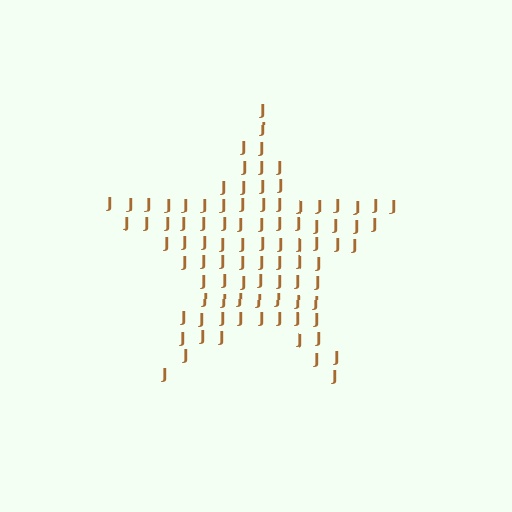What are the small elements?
The small elements are letter J's.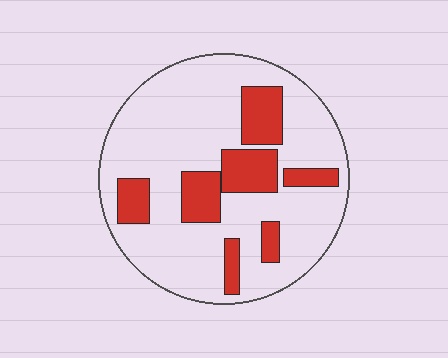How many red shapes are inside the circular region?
7.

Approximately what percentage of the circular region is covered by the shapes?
Approximately 25%.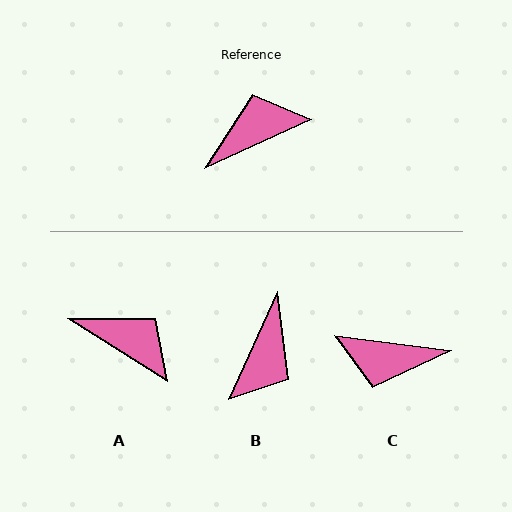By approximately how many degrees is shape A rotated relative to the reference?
Approximately 56 degrees clockwise.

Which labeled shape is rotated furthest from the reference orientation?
C, about 148 degrees away.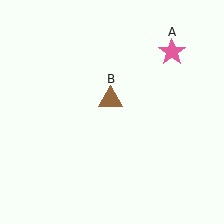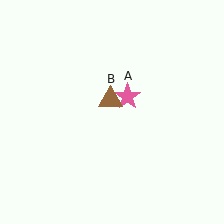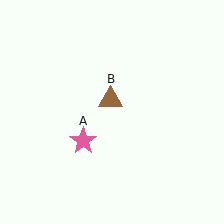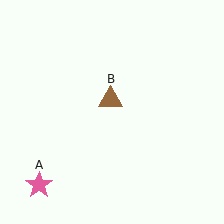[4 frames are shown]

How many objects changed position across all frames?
1 object changed position: pink star (object A).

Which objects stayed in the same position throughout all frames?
Brown triangle (object B) remained stationary.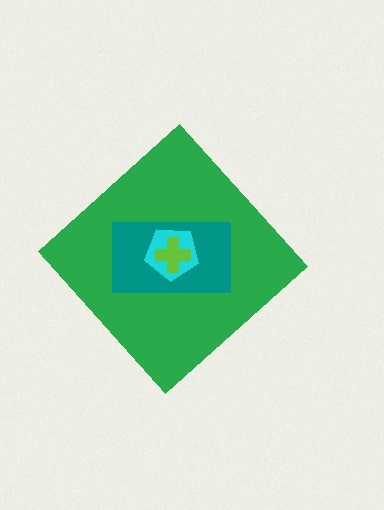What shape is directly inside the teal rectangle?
The cyan pentagon.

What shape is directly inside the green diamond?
The teal rectangle.